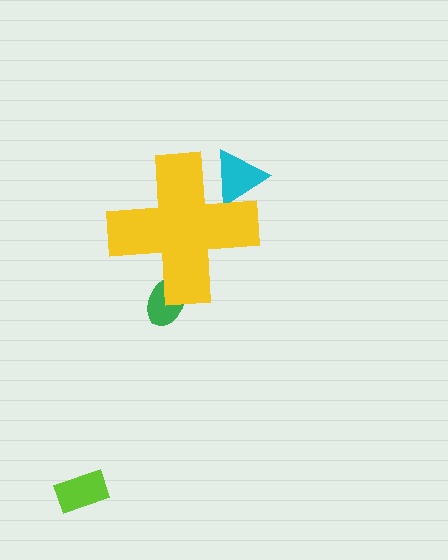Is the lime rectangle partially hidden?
No, the lime rectangle is fully visible.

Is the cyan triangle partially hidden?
Yes, the cyan triangle is partially hidden behind the yellow cross.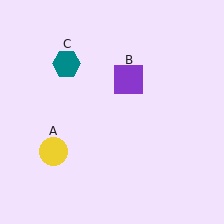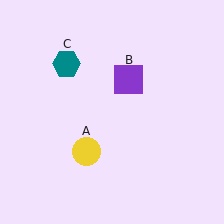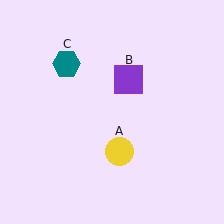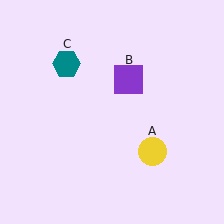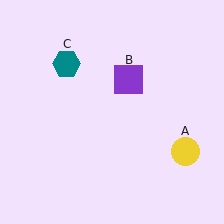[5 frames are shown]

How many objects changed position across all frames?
1 object changed position: yellow circle (object A).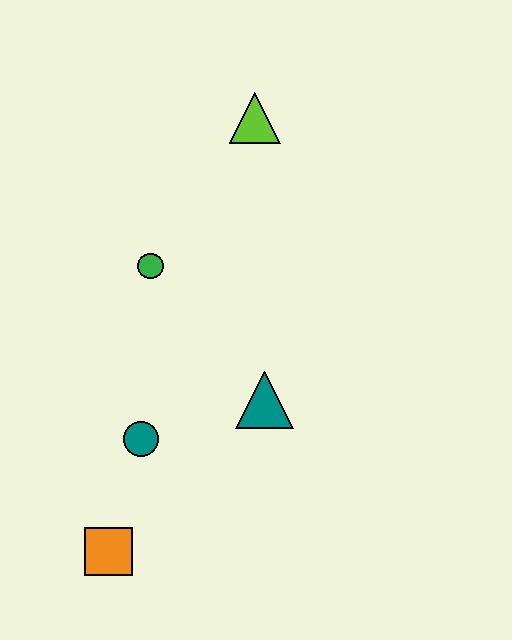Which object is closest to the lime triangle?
The green circle is closest to the lime triangle.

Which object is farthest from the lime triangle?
The orange square is farthest from the lime triangle.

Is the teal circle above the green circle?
No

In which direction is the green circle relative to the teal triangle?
The green circle is above the teal triangle.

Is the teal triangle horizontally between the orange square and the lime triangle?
No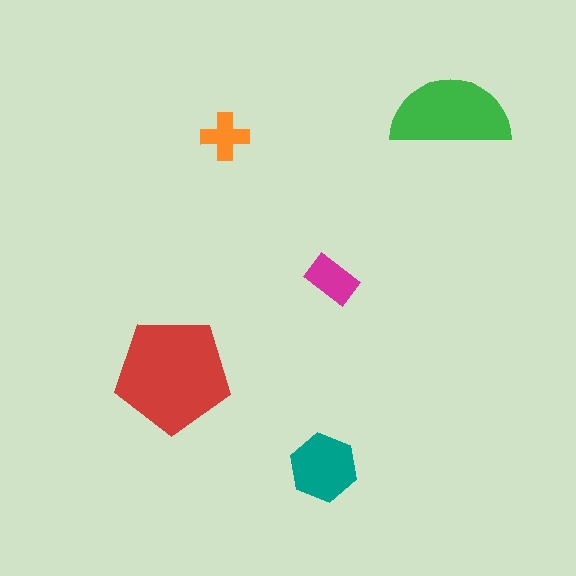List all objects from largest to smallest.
The red pentagon, the green semicircle, the teal hexagon, the magenta rectangle, the orange cross.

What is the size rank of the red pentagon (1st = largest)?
1st.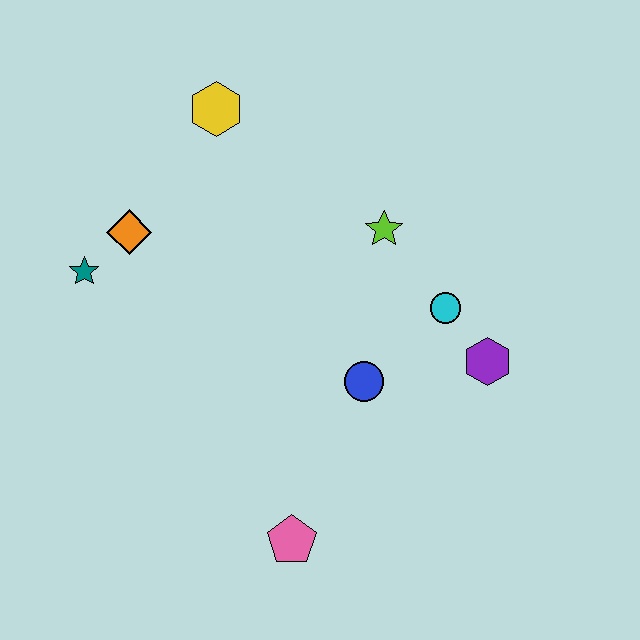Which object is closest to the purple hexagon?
The cyan circle is closest to the purple hexagon.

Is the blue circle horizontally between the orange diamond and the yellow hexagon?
No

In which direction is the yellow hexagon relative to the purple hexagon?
The yellow hexagon is to the left of the purple hexagon.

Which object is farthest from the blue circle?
The yellow hexagon is farthest from the blue circle.